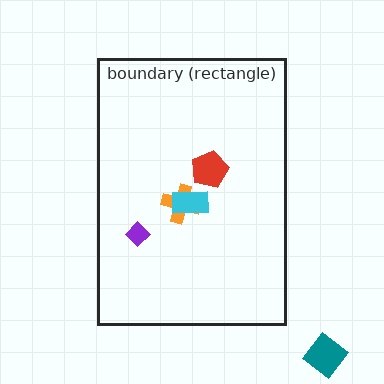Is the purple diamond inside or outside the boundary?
Inside.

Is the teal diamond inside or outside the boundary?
Outside.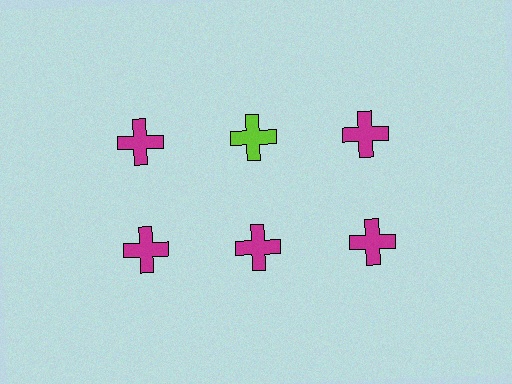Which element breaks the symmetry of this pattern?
The lime cross in the top row, second from left column breaks the symmetry. All other shapes are magenta crosses.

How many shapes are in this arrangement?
There are 6 shapes arranged in a grid pattern.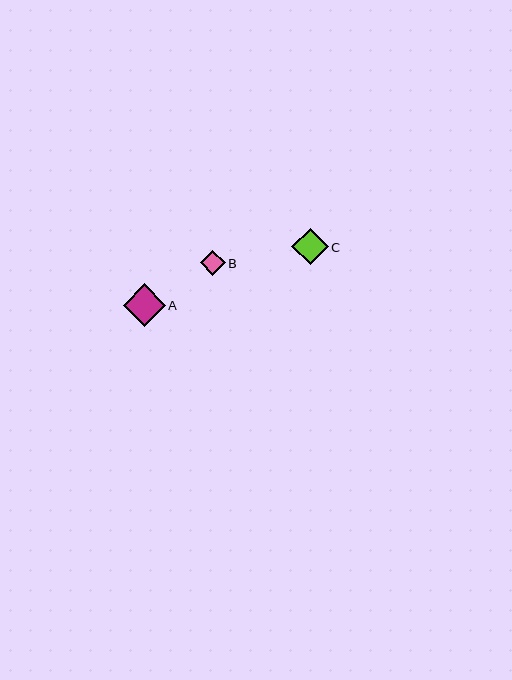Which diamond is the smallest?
Diamond B is the smallest with a size of approximately 24 pixels.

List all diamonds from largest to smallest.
From largest to smallest: A, C, B.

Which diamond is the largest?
Diamond A is the largest with a size of approximately 42 pixels.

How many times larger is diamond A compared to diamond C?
Diamond A is approximately 1.2 times the size of diamond C.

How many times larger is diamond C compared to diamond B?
Diamond C is approximately 1.5 times the size of diamond B.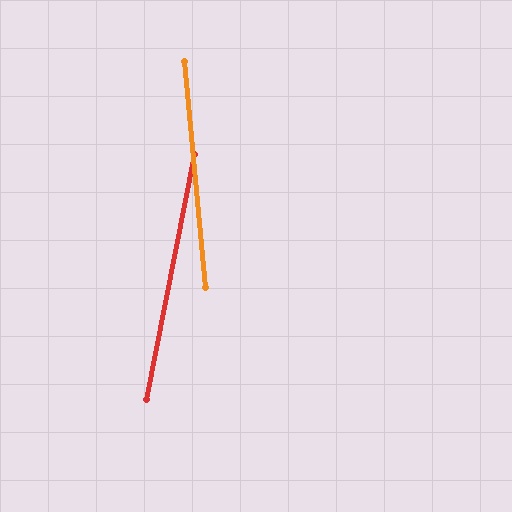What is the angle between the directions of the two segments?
Approximately 16 degrees.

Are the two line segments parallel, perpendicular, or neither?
Neither parallel nor perpendicular — they differ by about 16°.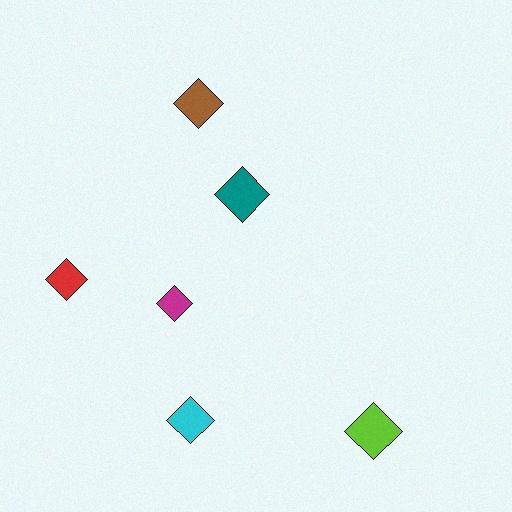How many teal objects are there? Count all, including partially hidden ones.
There is 1 teal object.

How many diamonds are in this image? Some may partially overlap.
There are 6 diamonds.